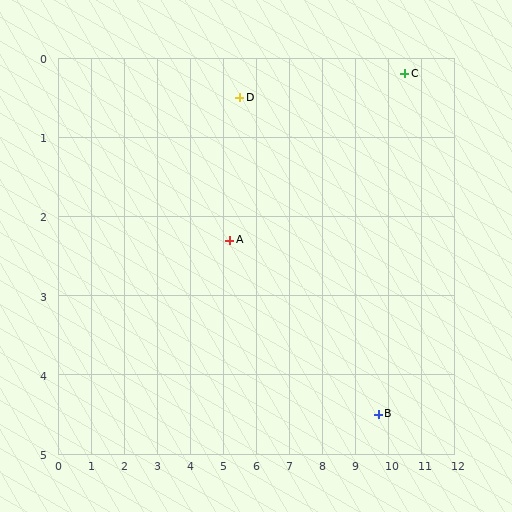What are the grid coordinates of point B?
Point B is at approximately (9.7, 4.5).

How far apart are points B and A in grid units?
Points B and A are about 5.0 grid units apart.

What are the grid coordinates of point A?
Point A is at approximately (5.2, 2.3).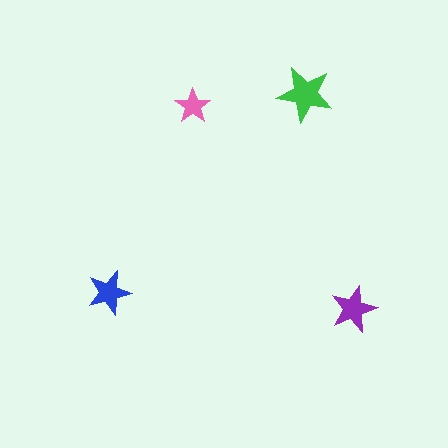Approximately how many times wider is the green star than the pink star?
About 1.5 times wider.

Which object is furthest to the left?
The blue star is leftmost.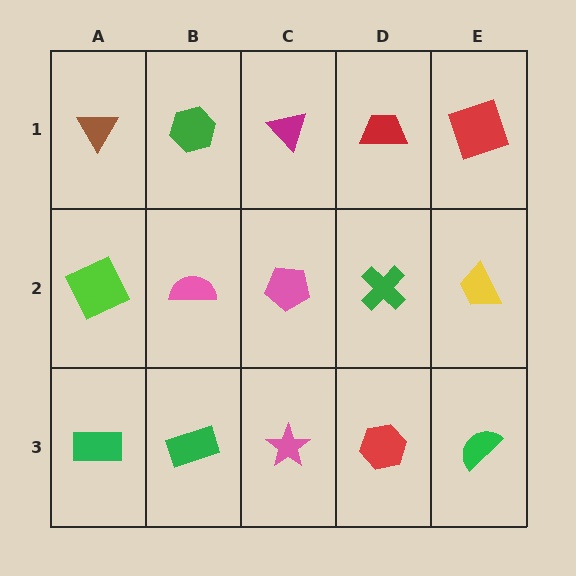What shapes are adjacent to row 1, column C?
A pink pentagon (row 2, column C), a green hexagon (row 1, column B), a red trapezoid (row 1, column D).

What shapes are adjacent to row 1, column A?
A lime square (row 2, column A), a green hexagon (row 1, column B).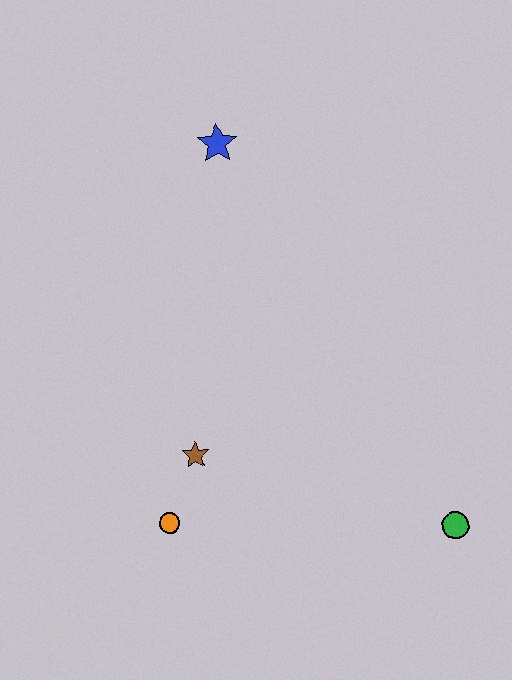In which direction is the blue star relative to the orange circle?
The blue star is above the orange circle.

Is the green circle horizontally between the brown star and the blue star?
No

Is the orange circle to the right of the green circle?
No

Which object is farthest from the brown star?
The blue star is farthest from the brown star.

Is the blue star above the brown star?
Yes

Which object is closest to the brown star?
The orange circle is closest to the brown star.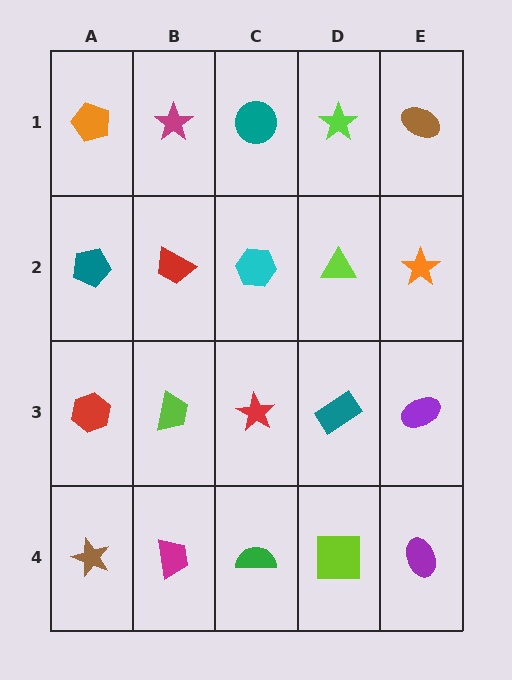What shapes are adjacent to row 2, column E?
A brown ellipse (row 1, column E), a purple ellipse (row 3, column E), a lime triangle (row 2, column D).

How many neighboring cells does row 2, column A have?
3.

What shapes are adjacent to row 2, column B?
A magenta star (row 1, column B), a lime trapezoid (row 3, column B), a teal pentagon (row 2, column A), a cyan hexagon (row 2, column C).